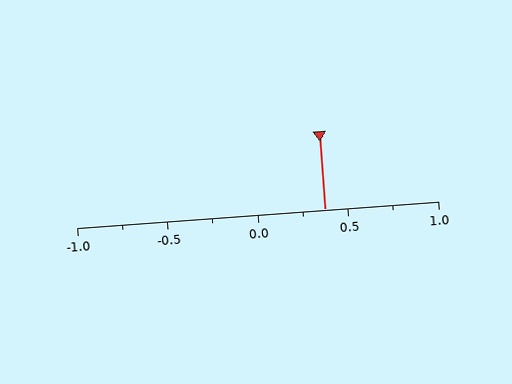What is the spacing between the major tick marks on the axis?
The major ticks are spaced 0.5 apart.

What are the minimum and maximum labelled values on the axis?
The axis runs from -1.0 to 1.0.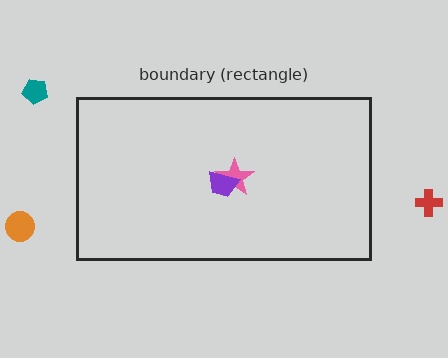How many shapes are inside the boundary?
2 inside, 3 outside.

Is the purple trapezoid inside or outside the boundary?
Inside.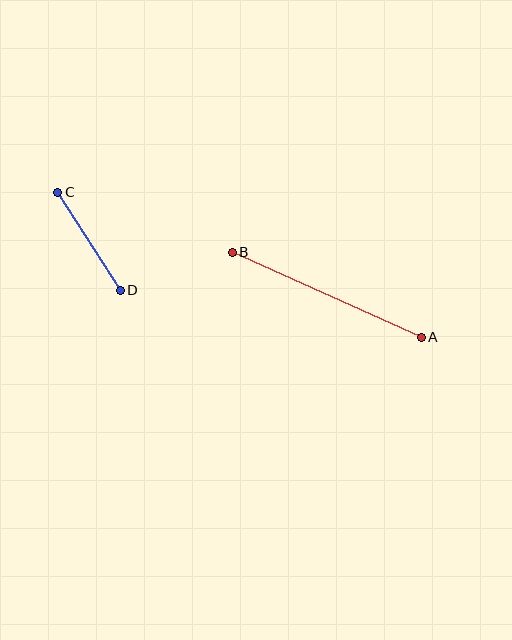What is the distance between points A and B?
The distance is approximately 207 pixels.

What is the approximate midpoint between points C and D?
The midpoint is at approximately (89, 241) pixels.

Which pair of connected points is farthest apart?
Points A and B are farthest apart.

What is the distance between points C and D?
The distance is approximately 116 pixels.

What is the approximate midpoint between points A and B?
The midpoint is at approximately (327, 295) pixels.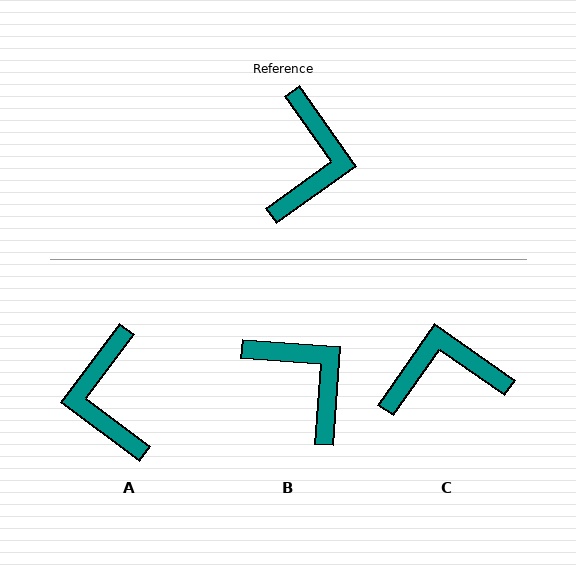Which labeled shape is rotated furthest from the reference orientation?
A, about 162 degrees away.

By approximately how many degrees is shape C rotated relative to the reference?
Approximately 110 degrees counter-clockwise.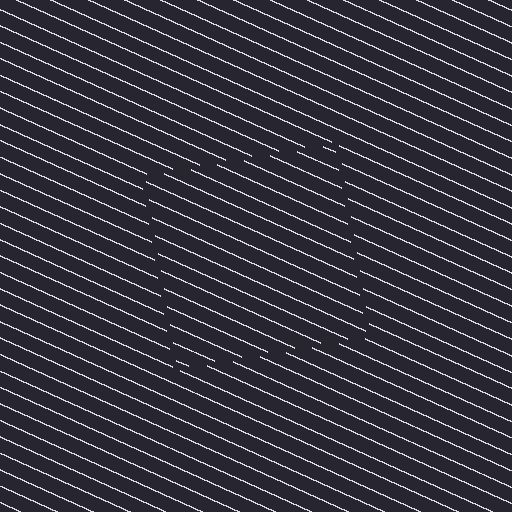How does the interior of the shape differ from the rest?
The interior of the shape contains the same grating, shifted by half a period — the contour is defined by the phase discontinuity where line-ends from the inner and outer gratings abut.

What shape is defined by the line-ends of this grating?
An illusory square. The interior of the shape contains the same grating, shifted by half a period — the contour is defined by the phase discontinuity where line-ends from the inner and outer gratings abut.